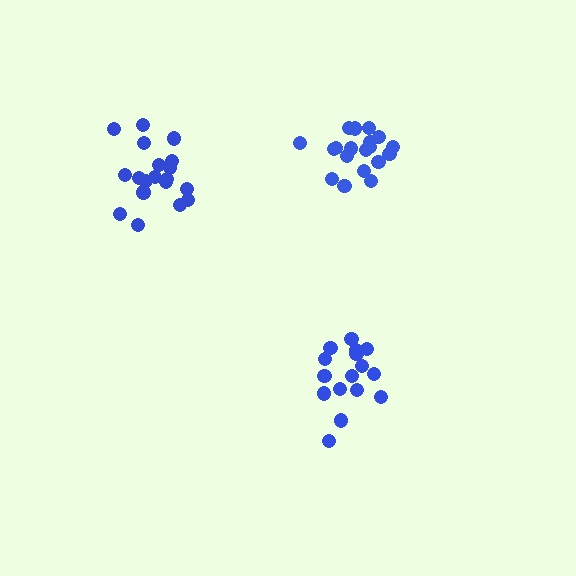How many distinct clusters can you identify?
There are 3 distinct clusters.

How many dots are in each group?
Group 1: 19 dots, Group 2: 17 dots, Group 3: 19 dots (55 total).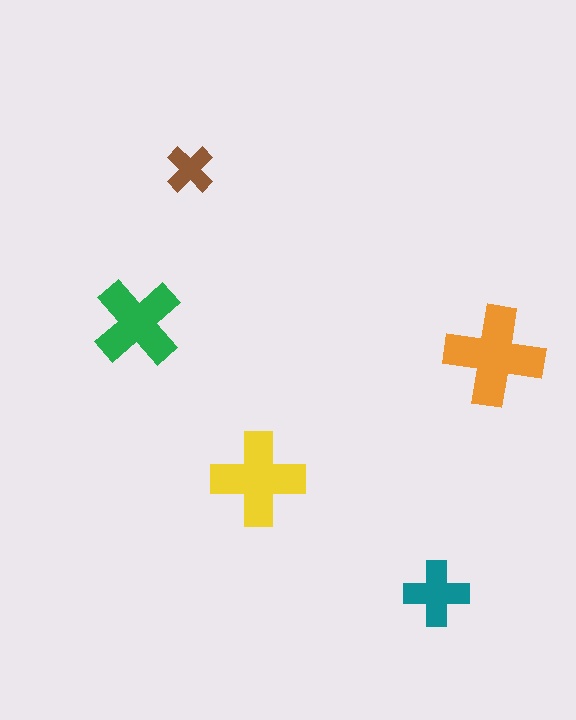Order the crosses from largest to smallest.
the orange one, the yellow one, the green one, the teal one, the brown one.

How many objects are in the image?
There are 5 objects in the image.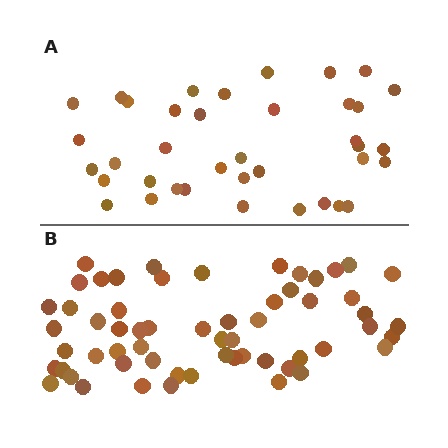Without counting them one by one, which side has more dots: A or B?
Region B (the bottom region) has more dots.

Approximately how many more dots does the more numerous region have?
Region B has approximately 20 more dots than region A.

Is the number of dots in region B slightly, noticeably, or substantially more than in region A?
Region B has substantially more. The ratio is roughly 1.6 to 1.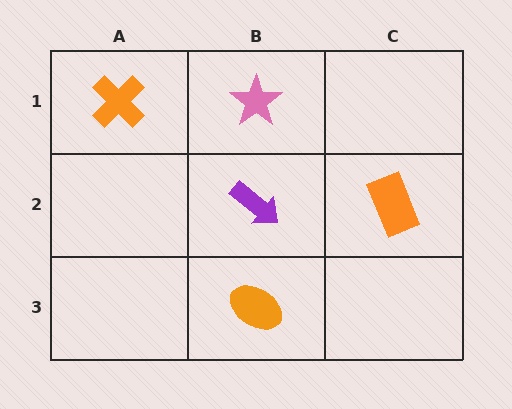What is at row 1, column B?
A pink star.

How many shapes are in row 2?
2 shapes.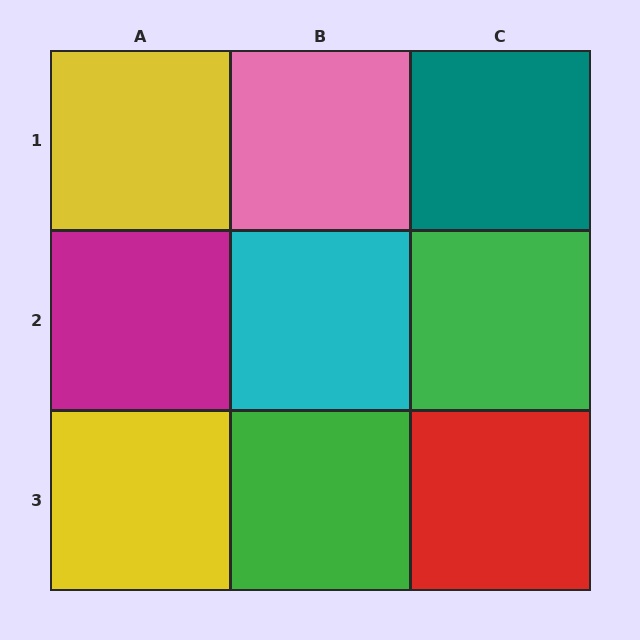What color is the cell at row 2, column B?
Cyan.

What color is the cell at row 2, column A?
Magenta.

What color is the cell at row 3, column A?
Yellow.